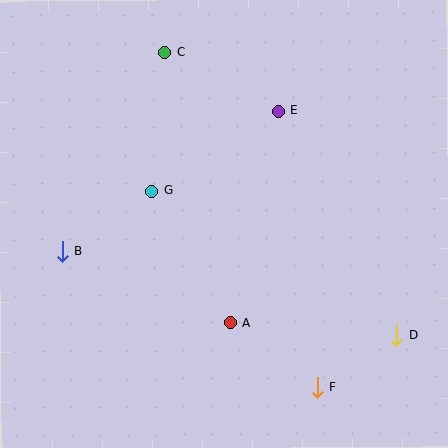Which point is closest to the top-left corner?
Point C is closest to the top-left corner.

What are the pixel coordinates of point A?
Point A is at (230, 323).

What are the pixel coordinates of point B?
Point B is at (63, 252).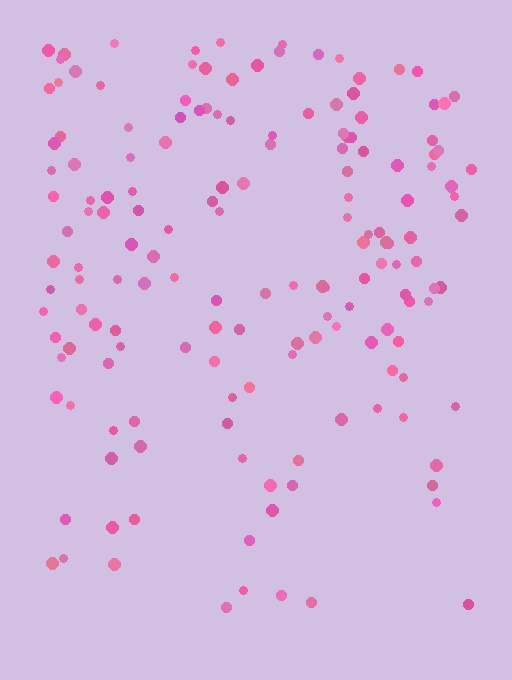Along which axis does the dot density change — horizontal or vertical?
Vertical.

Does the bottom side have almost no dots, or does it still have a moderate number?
Still a moderate number, just noticeably fewer than the top.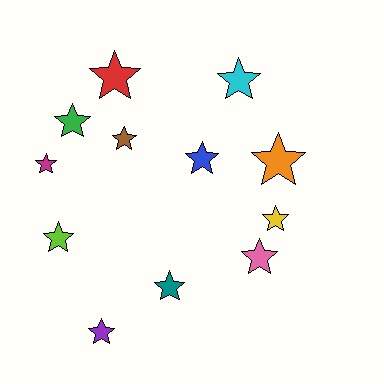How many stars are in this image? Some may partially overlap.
There are 12 stars.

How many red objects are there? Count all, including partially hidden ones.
There is 1 red object.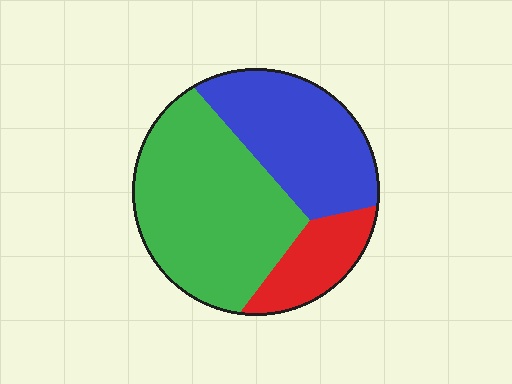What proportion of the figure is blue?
Blue covers around 35% of the figure.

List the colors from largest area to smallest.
From largest to smallest: green, blue, red.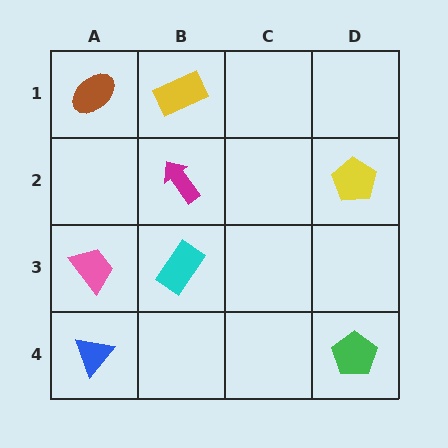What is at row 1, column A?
A brown ellipse.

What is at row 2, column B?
A magenta arrow.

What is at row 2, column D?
A yellow pentagon.